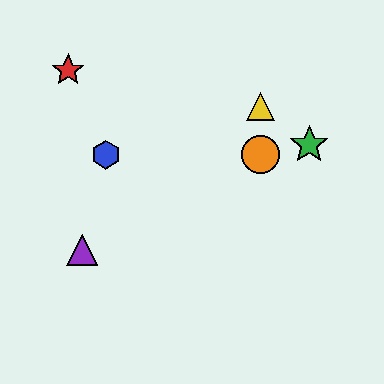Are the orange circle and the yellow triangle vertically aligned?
Yes, both are at x≈261.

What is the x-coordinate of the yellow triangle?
The yellow triangle is at x≈261.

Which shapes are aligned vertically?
The yellow triangle, the orange circle are aligned vertically.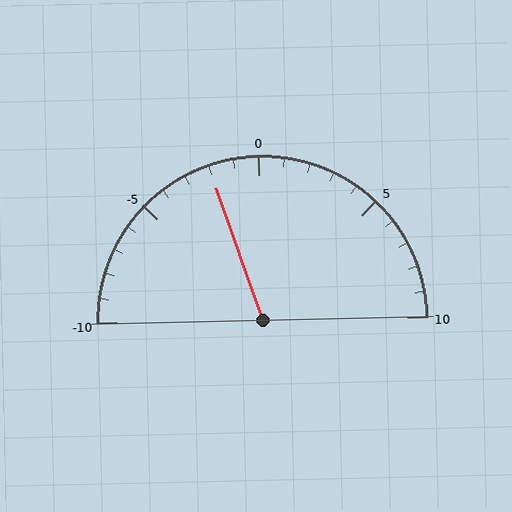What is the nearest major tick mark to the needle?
The nearest major tick mark is 0.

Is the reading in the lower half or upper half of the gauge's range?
The reading is in the lower half of the range (-10 to 10).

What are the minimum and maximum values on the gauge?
The gauge ranges from -10 to 10.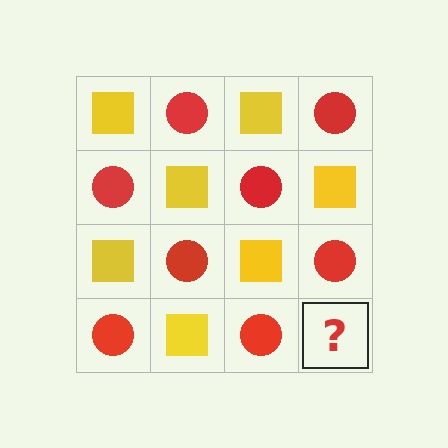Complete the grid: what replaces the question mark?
The question mark should be replaced with a yellow square.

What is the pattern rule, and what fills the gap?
The rule is that it alternates yellow square and red circle in a checkerboard pattern. The gap should be filled with a yellow square.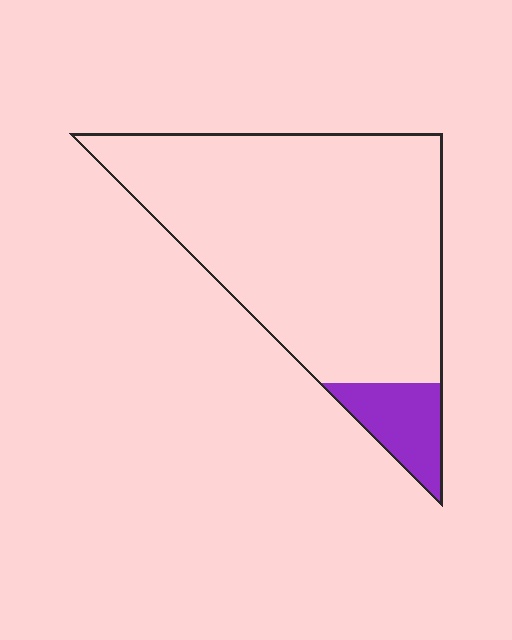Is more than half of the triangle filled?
No.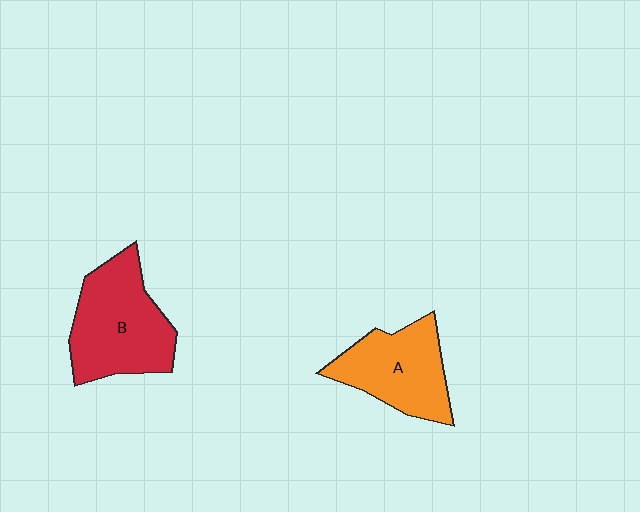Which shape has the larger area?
Shape B (red).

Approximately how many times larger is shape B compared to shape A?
Approximately 1.2 times.